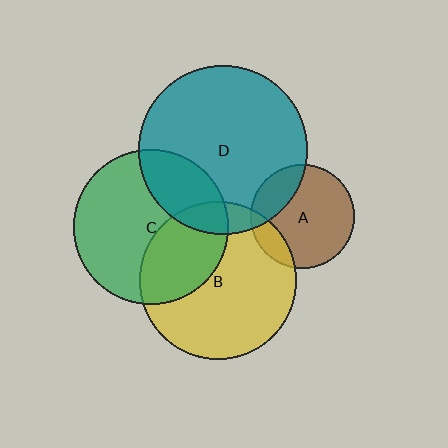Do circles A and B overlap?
Yes.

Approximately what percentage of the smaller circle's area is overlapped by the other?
Approximately 15%.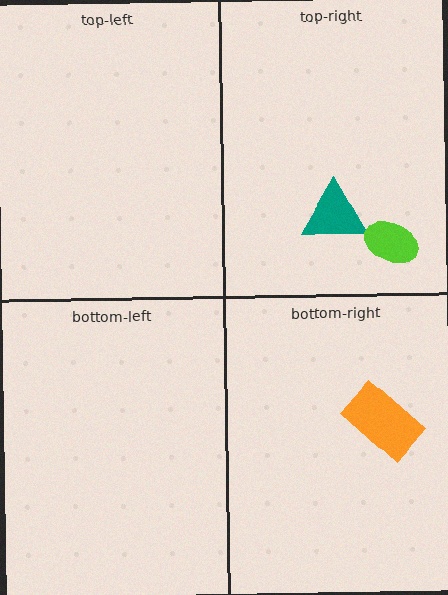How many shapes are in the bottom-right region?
1.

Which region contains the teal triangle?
The top-right region.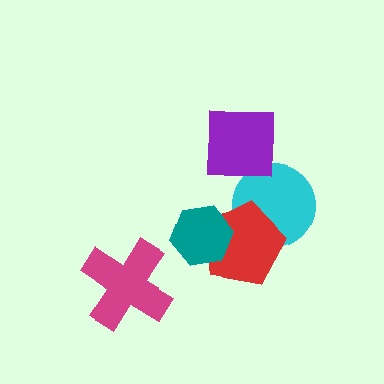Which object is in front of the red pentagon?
The teal hexagon is in front of the red pentagon.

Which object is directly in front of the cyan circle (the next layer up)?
The red pentagon is directly in front of the cyan circle.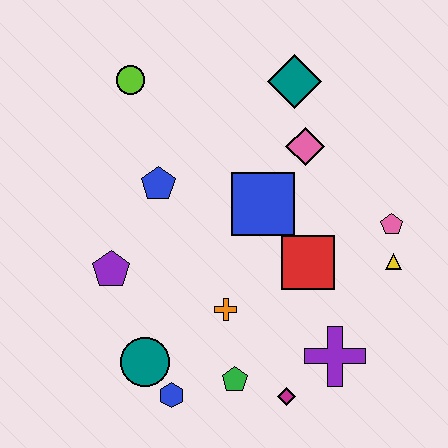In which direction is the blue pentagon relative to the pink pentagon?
The blue pentagon is to the left of the pink pentagon.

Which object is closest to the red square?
The blue square is closest to the red square.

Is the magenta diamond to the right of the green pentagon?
Yes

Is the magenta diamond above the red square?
No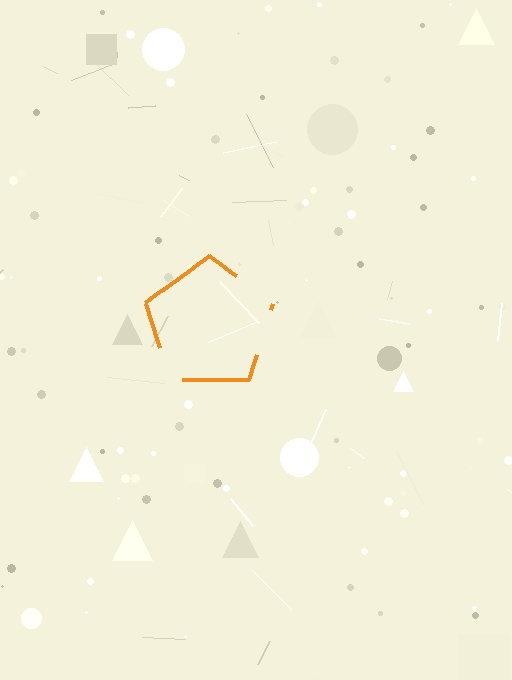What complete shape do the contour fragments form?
The contour fragments form a pentagon.